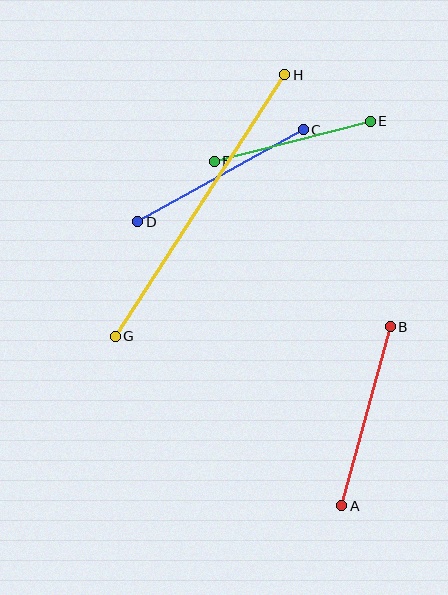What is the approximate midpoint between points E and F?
The midpoint is at approximately (292, 141) pixels.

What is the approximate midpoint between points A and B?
The midpoint is at approximately (366, 416) pixels.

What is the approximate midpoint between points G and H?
The midpoint is at approximately (200, 206) pixels.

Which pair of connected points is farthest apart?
Points G and H are farthest apart.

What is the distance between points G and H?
The distance is approximately 312 pixels.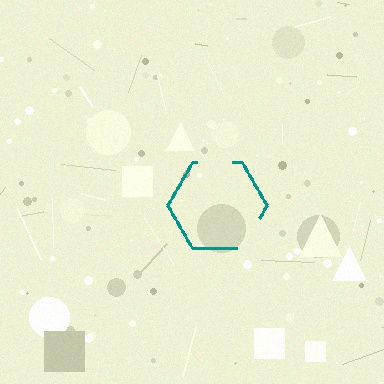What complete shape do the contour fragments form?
The contour fragments form a hexagon.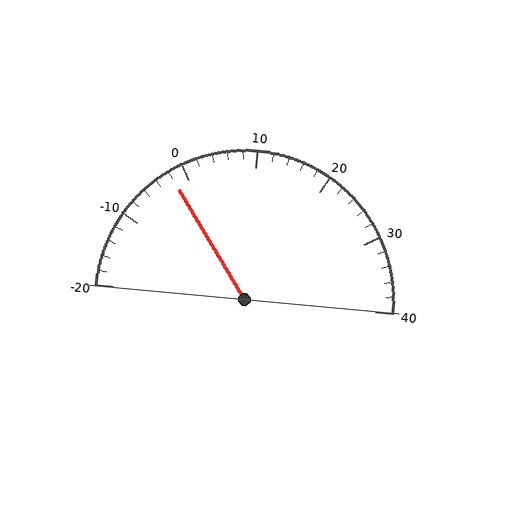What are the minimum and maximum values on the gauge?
The gauge ranges from -20 to 40.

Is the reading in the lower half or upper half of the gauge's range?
The reading is in the lower half of the range (-20 to 40).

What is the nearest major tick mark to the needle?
The nearest major tick mark is 0.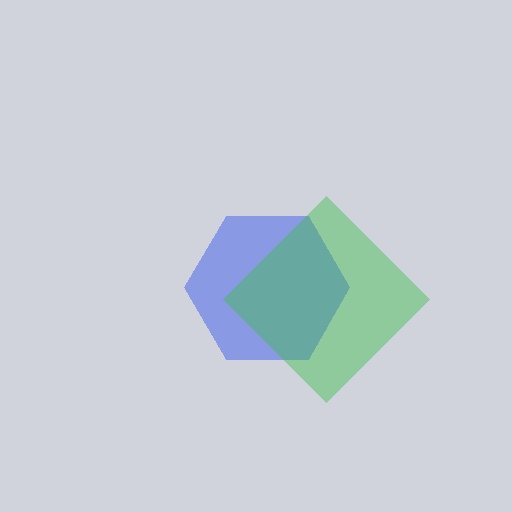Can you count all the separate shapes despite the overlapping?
Yes, there are 2 separate shapes.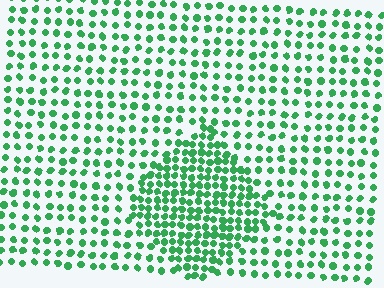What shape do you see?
I see a diamond.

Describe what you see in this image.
The image contains small green elements arranged at two different densities. A diamond-shaped region is visible where the elements are more densely packed than the surrounding area.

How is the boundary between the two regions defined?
The boundary is defined by a change in element density (approximately 2.0x ratio). All elements are the same color, size, and shape.